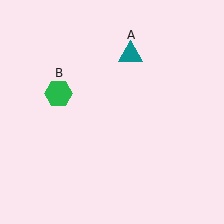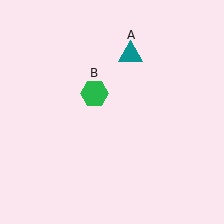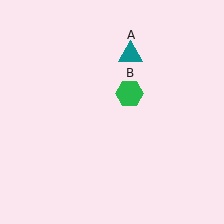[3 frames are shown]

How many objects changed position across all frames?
1 object changed position: green hexagon (object B).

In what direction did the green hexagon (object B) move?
The green hexagon (object B) moved right.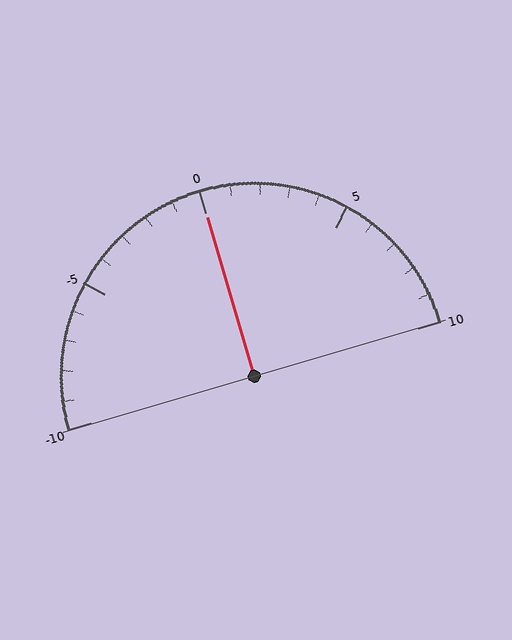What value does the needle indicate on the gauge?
The needle indicates approximately 0.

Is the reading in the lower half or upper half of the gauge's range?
The reading is in the upper half of the range (-10 to 10).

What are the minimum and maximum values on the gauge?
The gauge ranges from -10 to 10.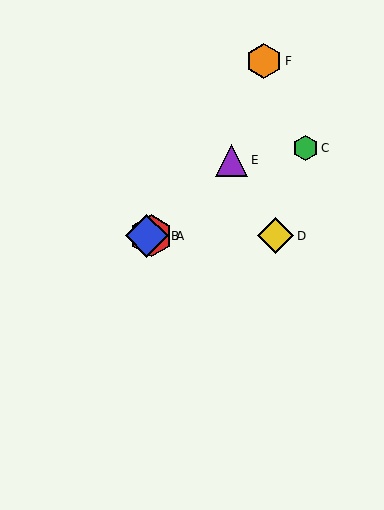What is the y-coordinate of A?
Object A is at y≈236.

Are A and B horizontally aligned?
Yes, both are at y≈236.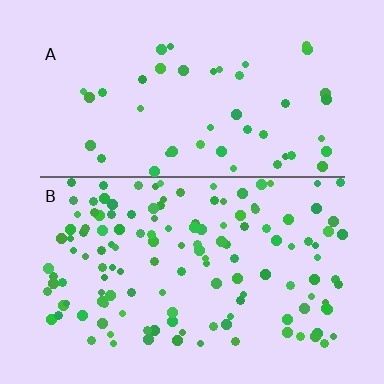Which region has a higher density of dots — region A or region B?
B (the bottom).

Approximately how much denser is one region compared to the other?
Approximately 2.9× — region B over region A.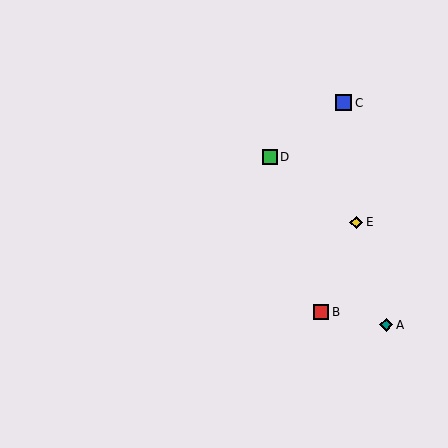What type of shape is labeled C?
Shape C is a blue square.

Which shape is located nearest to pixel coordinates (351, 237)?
The yellow diamond (labeled E) at (356, 222) is nearest to that location.